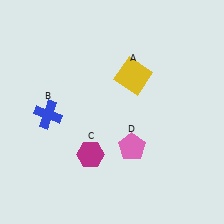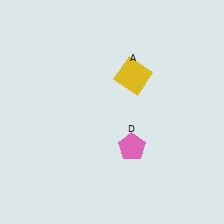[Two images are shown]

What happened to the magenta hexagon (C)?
The magenta hexagon (C) was removed in Image 2. It was in the bottom-left area of Image 1.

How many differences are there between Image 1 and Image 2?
There are 2 differences between the two images.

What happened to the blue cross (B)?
The blue cross (B) was removed in Image 2. It was in the bottom-left area of Image 1.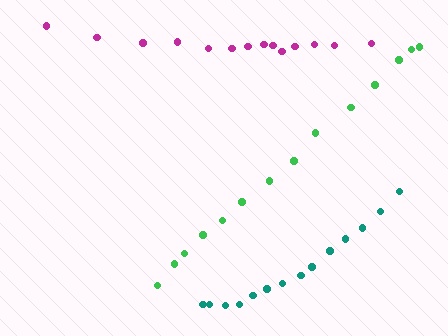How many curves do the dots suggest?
There are 3 distinct paths.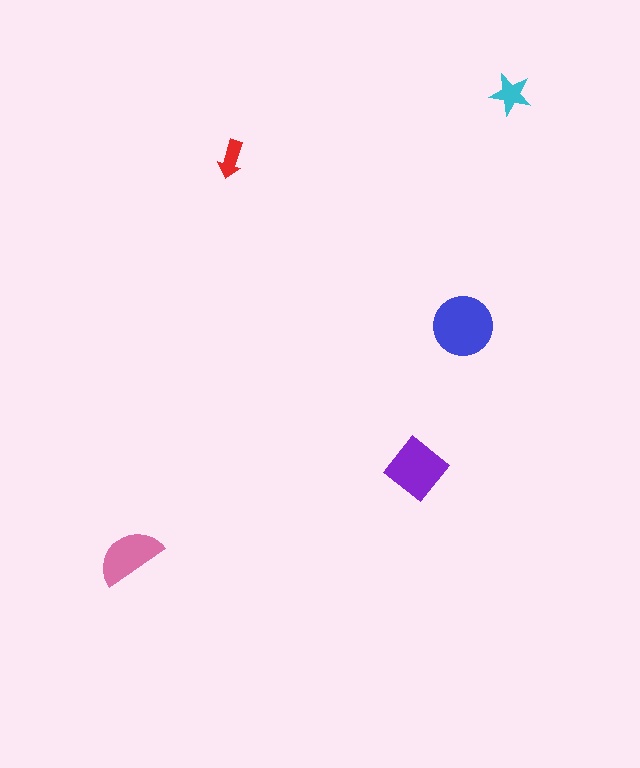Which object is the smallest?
The red arrow.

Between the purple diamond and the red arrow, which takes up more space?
The purple diamond.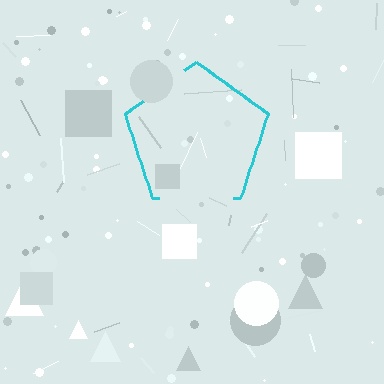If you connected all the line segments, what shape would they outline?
They would outline a pentagon.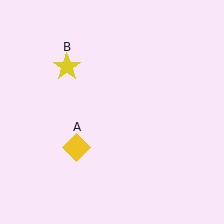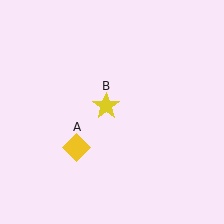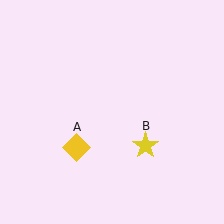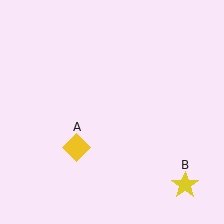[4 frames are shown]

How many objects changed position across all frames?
1 object changed position: yellow star (object B).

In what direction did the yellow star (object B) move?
The yellow star (object B) moved down and to the right.